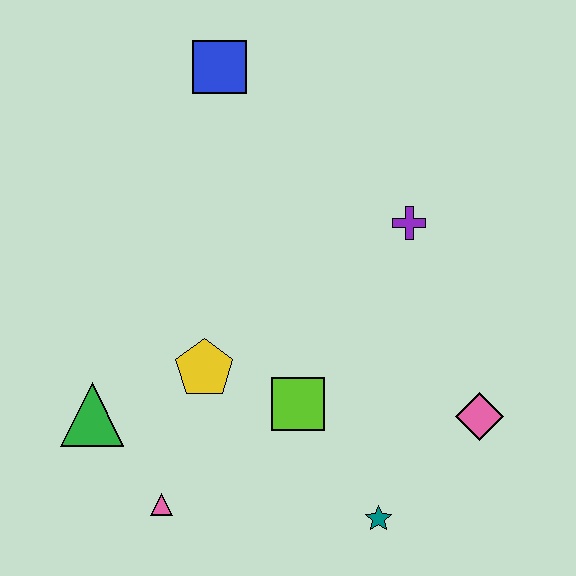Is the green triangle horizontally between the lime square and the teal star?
No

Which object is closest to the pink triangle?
The green triangle is closest to the pink triangle.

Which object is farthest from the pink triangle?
The blue square is farthest from the pink triangle.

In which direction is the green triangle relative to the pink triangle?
The green triangle is above the pink triangle.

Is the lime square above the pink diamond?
Yes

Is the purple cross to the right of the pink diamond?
No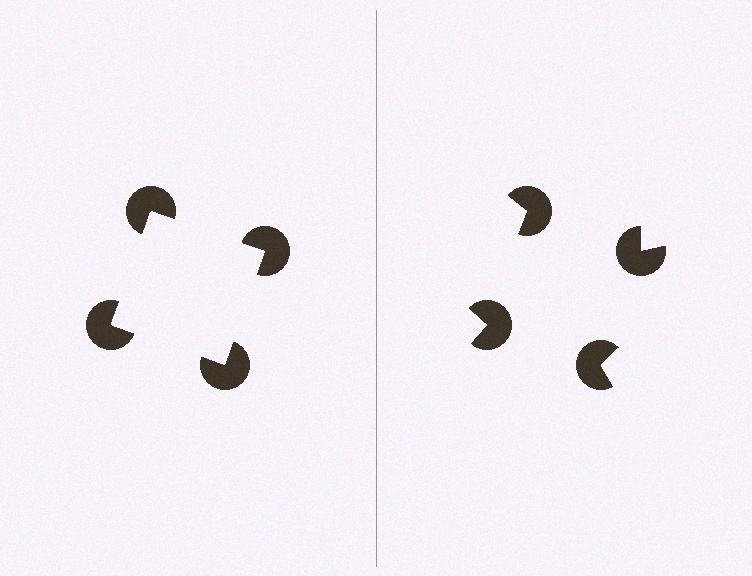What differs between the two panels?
The pac-man discs are positioned identically on both sides; only the wedge orientations differ. On the left they align to a square; on the right they are misaligned.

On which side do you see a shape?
An illusory square appears on the left side. On the right side the wedge cuts are rotated, so no coherent shape forms.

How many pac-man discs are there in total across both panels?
8 — 4 on each side.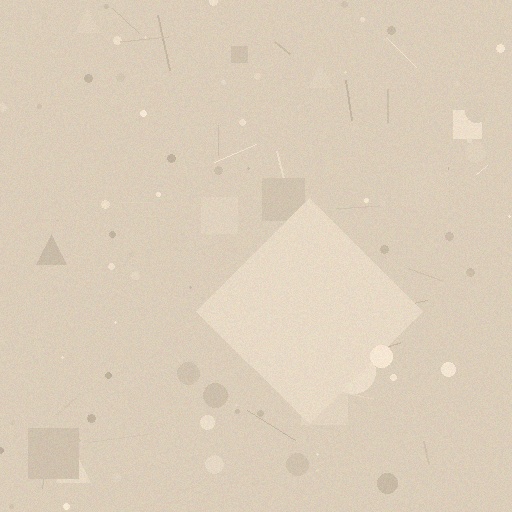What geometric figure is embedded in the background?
A diamond is embedded in the background.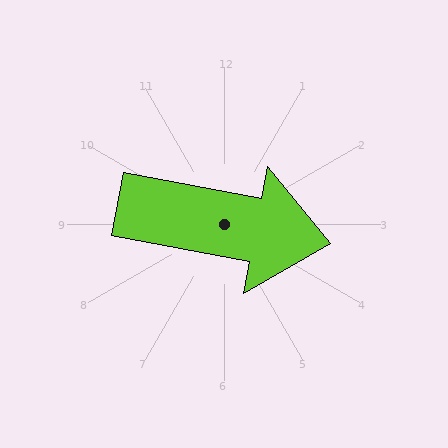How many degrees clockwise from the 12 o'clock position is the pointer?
Approximately 101 degrees.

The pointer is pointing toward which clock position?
Roughly 3 o'clock.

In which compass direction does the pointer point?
East.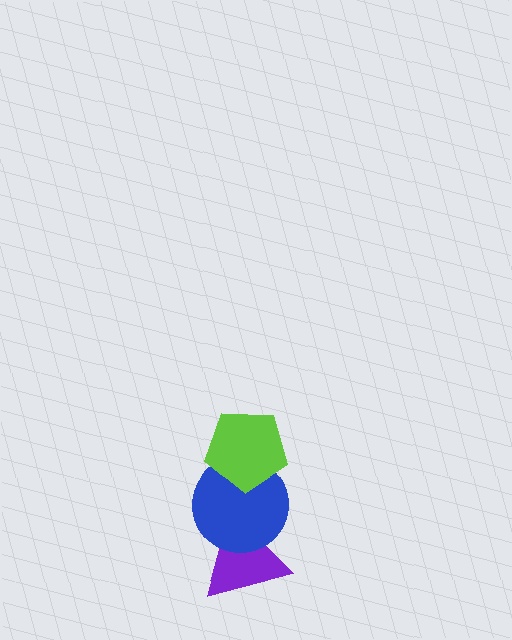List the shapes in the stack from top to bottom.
From top to bottom: the lime pentagon, the blue circle, the purple triangle.